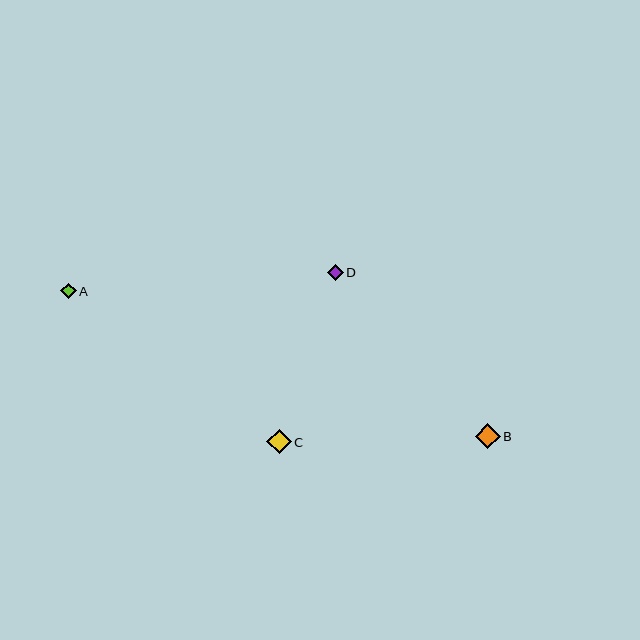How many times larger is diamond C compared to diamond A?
Diamond C is approximately 1.6 times the size of diamond A.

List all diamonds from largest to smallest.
From largest to smallest: B, C, D, A.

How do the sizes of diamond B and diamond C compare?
Diamond B and diamond C are approximately the same size.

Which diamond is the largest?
Diamond B is the largest with a size of approximately 25 pixels.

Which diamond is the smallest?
Diamond A is the smallest with a size of approximately 15 pixels.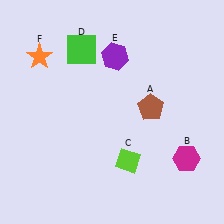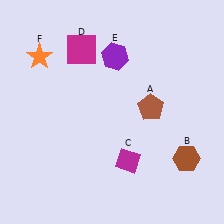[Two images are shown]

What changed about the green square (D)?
In Image 1, D is green. In Image 2, it changed to magenta.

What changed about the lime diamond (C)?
In Image 1, C is lime. In Image 2, it changed to magenta.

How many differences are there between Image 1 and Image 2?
There are 3 differences between the two images.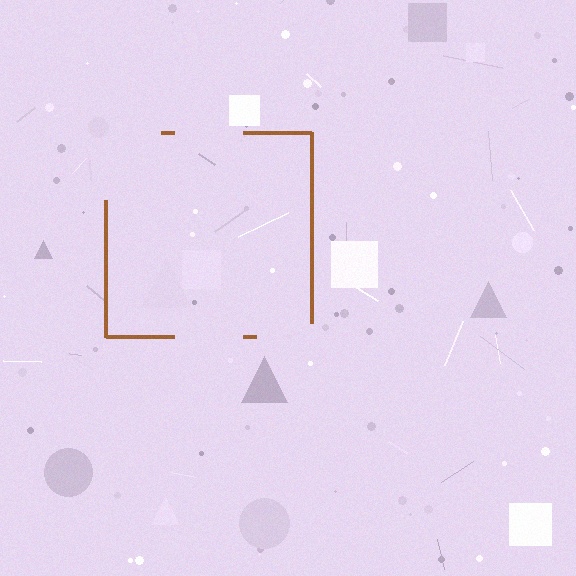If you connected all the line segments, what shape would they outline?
They would outline a square.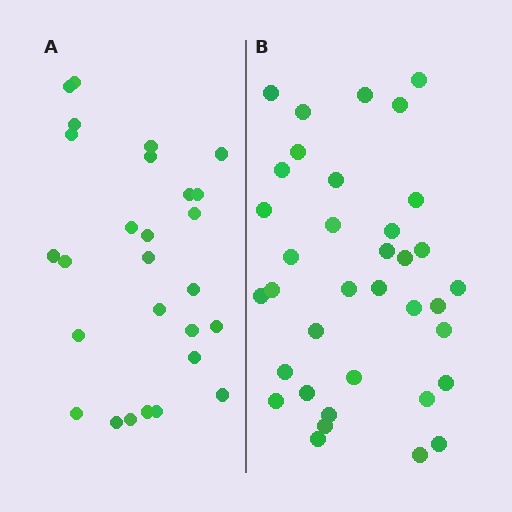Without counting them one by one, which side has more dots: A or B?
Region B (the right region) has more dots.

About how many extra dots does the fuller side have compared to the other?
Region B has roughly 8 or so more dots than region A.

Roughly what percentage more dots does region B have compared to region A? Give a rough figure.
About 35% more.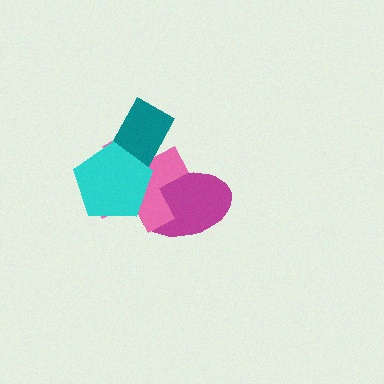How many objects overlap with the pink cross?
3 objects overlap with the pink cross.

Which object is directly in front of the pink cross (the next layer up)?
The teal rectangle is directly in front of the pink cross.